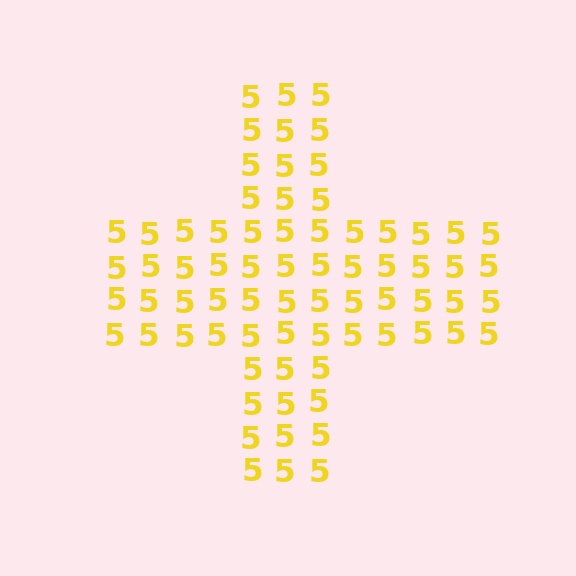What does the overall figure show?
The overall figure shows a cross.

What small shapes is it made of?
It is made of small digit 5's.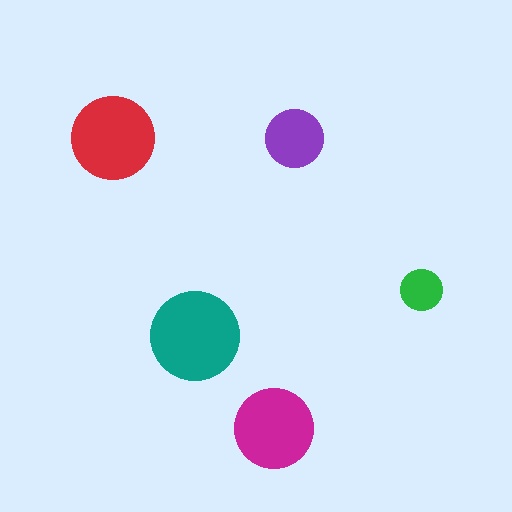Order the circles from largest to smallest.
the teal one, the red one, the magenta one, the purple one, the green one.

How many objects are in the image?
There are 5 objects in the image.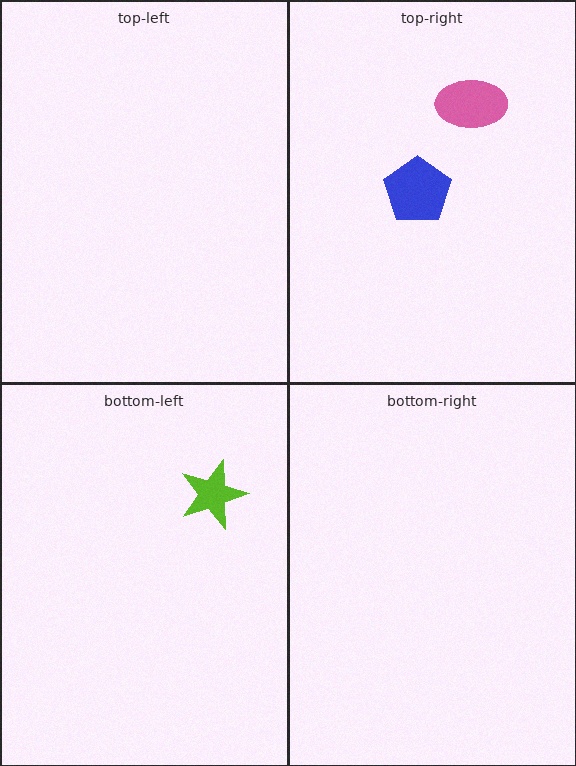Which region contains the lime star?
The bottom-left region.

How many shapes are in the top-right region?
2.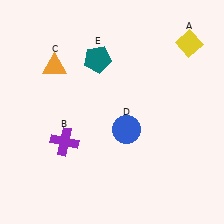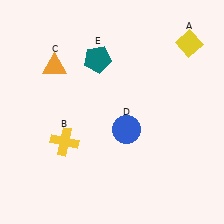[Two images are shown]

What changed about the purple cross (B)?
In Image 1, B is purple. In Image 2, it changed to yellow.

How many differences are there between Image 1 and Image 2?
There is 1 difference between the two images.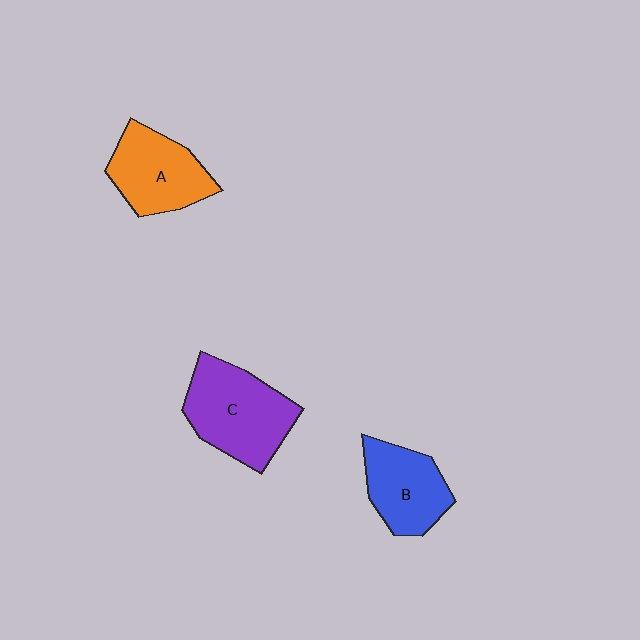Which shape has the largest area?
Shape C (purple).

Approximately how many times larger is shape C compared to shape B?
Approximately 1.4 times.